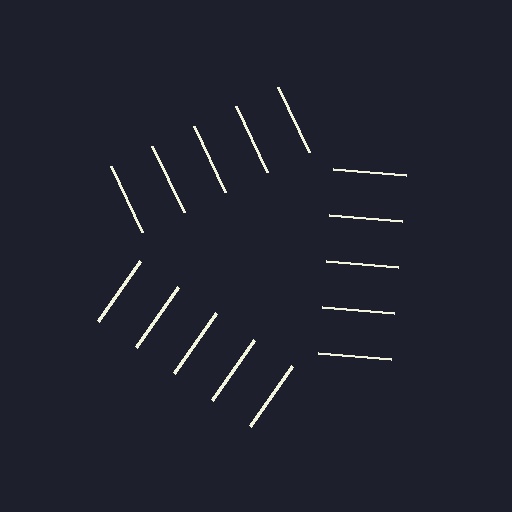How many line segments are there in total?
15 — 5 along each of the 3 edges.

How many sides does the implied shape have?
3 sides — the line-ends trace a triangle.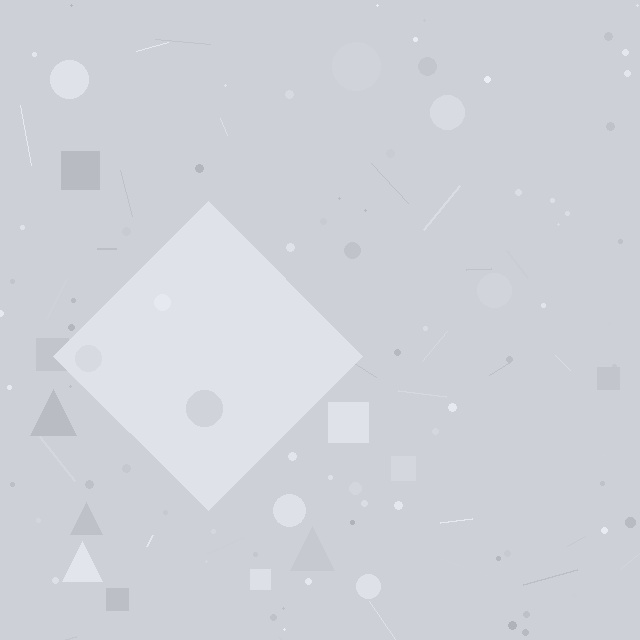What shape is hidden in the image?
A diamond is hidden in the image.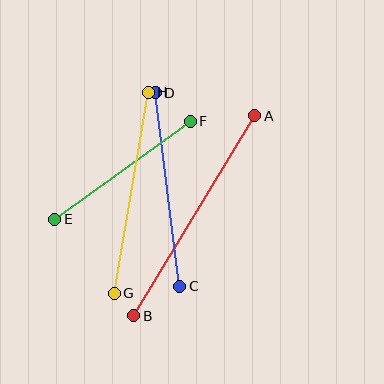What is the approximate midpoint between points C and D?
The midpoint is at approximately (168, 190) pixels.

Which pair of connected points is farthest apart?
Points A and B are farthest apart.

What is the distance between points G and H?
The distance is approximately 204 pixels.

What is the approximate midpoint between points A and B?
The midpoint is at approximately (194, 216) pixels.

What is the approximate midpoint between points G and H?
The midpoint is at approximately (131, 193) pixels.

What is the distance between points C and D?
The distance is approximately 195 pixels.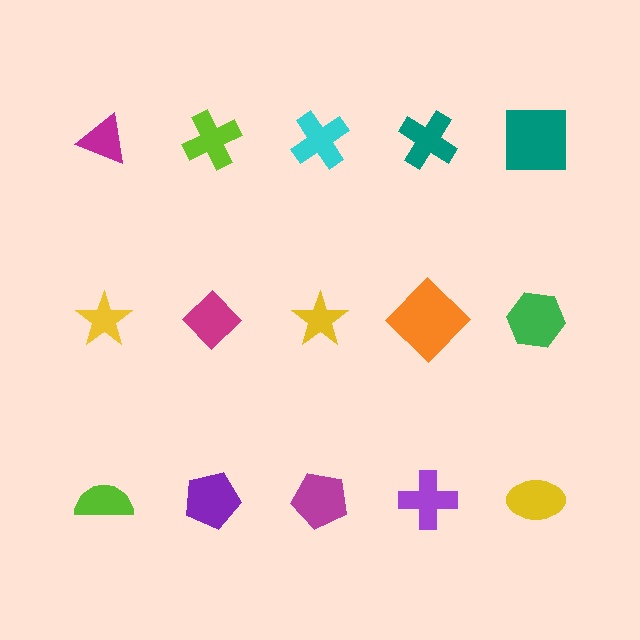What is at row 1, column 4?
A teal cross.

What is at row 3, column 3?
A magenta pentagon.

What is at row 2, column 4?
An orange diamond.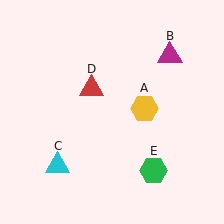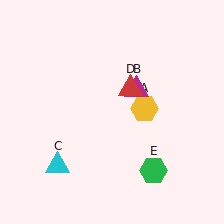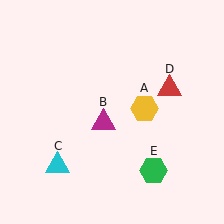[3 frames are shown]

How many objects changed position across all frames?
2 objects changed position: magenta triangle (object B), red triangle (object D).